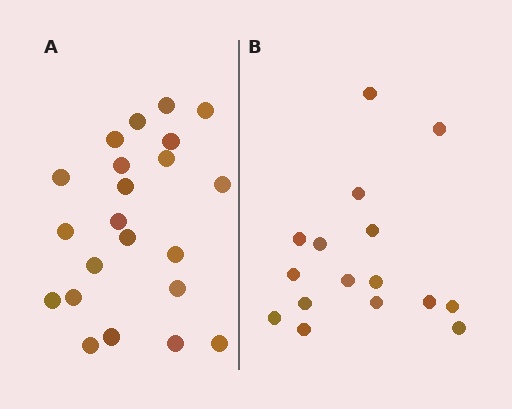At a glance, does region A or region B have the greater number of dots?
Region A (the left region) has more dots.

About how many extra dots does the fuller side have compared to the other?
Region A has about 6 more dots than region B.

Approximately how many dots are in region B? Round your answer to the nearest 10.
About 20 dots. (The exact count is 16, which rounds to 20.)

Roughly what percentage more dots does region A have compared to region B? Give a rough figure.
About 40% more.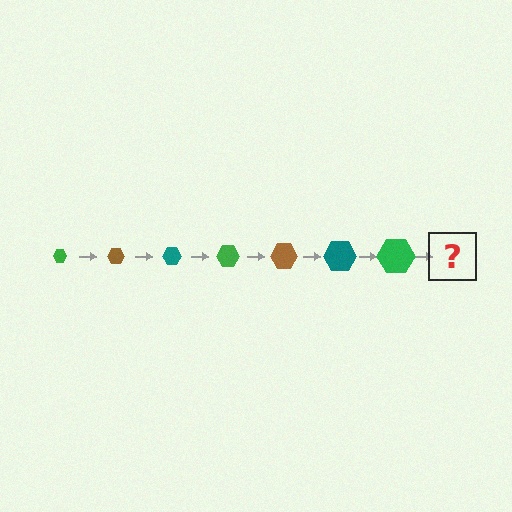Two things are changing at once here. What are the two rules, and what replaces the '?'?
The two rules are that the hexagon grows larger each step and the color cycles through green, brown, and teal. The '?' should be a brown hexagon, larger than the previous one.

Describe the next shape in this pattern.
It should be a brown hexagon, larger than the previous one.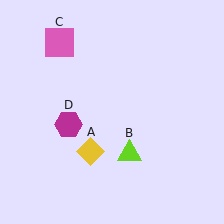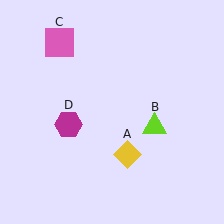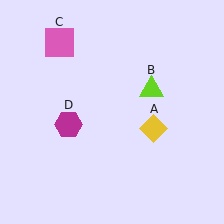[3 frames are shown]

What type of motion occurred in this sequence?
The yellow diamond (object A), lime triangle (object B) rotated counterclockwise around the center of the scene.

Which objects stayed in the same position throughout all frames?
Pink square (object C) and magenta hexagon (object D) remained stationary.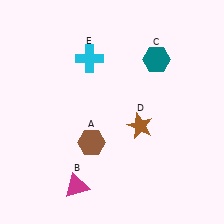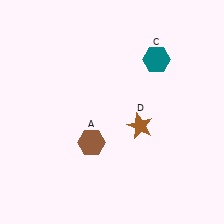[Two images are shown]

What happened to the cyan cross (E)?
The cyan cross (E) was removed in Image 2. It was in the top-left area of Image 1.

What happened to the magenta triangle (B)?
The magenta triangle (B) was removed in Image 2. It was in the bottom-left area of Image 1.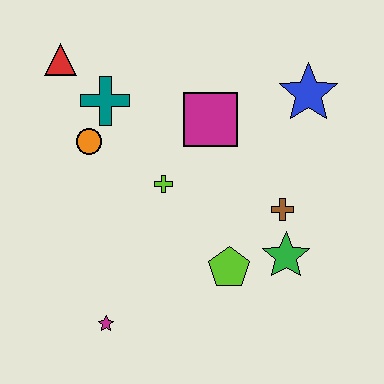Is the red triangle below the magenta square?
No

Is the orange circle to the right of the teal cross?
No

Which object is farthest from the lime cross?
The blue star is farthest from the lime cross.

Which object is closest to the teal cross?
The orange circle is closest to the teal cross.